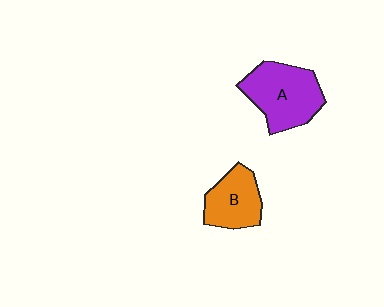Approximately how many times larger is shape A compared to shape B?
Approximately 1.4 times.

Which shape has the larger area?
Shape A (purple).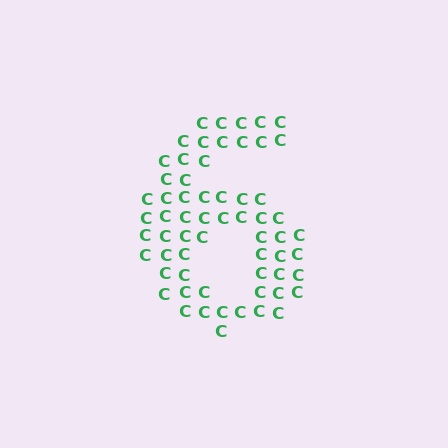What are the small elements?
The small elements are letter C's.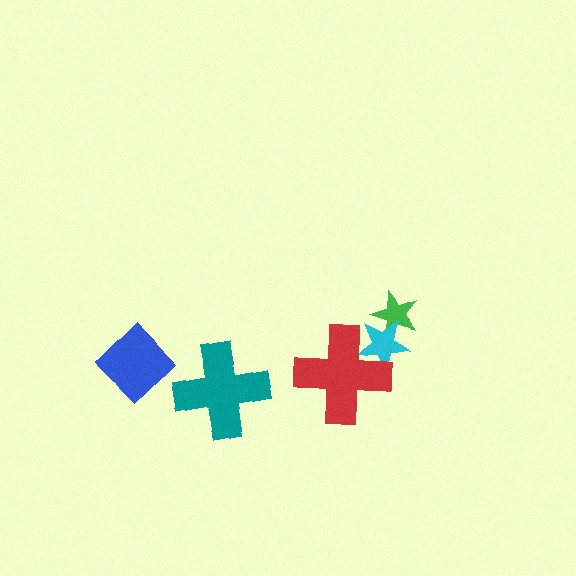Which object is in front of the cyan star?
The red cross is in front of the cyan star.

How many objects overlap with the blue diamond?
0 objects overlap with the blue diamond.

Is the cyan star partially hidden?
Yes, it is partially covered by another shape.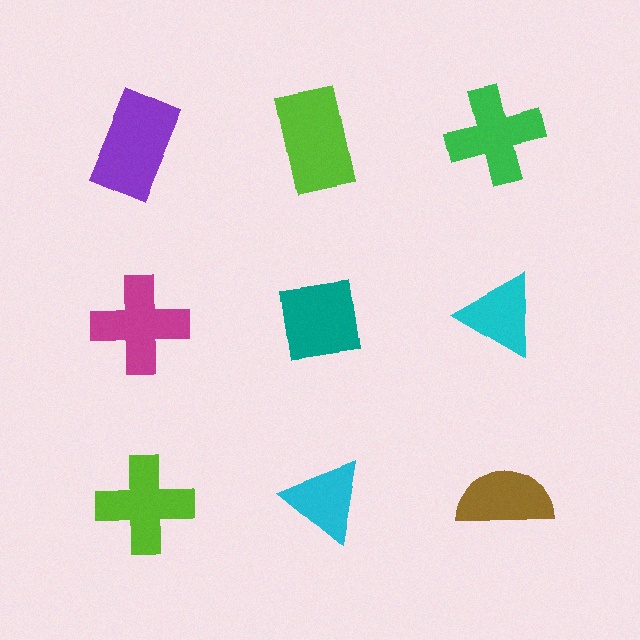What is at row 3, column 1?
A lime cross.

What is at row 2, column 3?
A cyan triangle.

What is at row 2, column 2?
A teal square.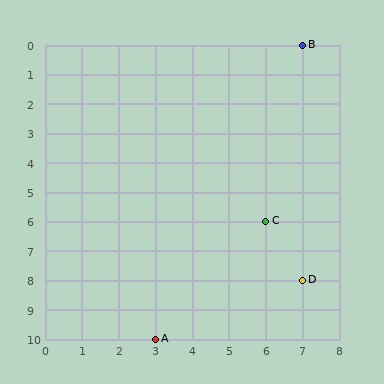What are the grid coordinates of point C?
Point C is at grid coordinates (6, 6).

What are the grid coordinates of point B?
Point B is at grid coordinates (7, 0).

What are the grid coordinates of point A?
Point A is at grid coordinates (3, 10).